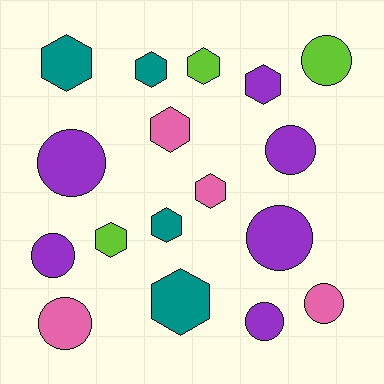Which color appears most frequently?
Purple, with 6 objects.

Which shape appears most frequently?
Hexagon, with 9 objects.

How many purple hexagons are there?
There is 1 purple hexagon.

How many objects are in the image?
There are 17 objects.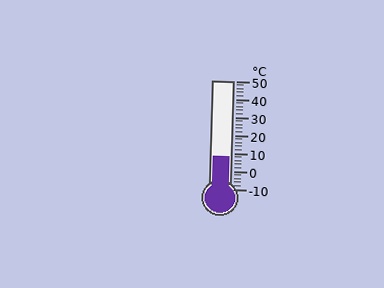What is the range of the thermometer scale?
The thermometer scale ranges from -10°C to 50°C.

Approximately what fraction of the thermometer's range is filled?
The thermometer is filled to approximately 30% of its range.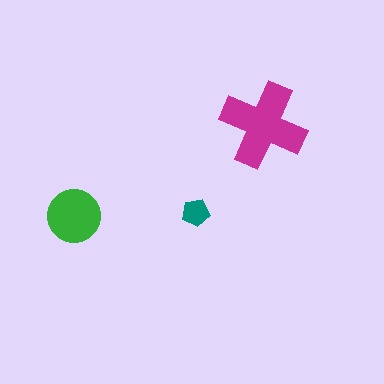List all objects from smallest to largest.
The teal pentagon, the green circle, the magenta cross.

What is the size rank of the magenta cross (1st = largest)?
1st.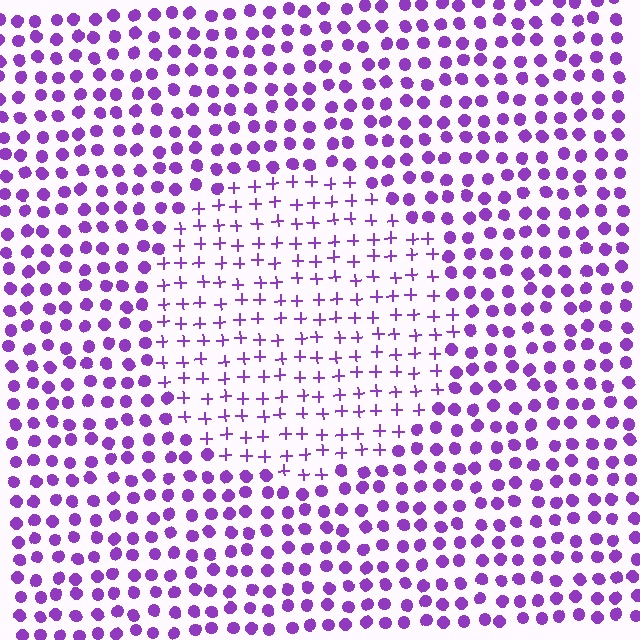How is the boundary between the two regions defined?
The boundary is defined by a change in element shape: plus signs inside vs. circles outside. All elements share the same color and spacing.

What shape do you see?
I see a circle.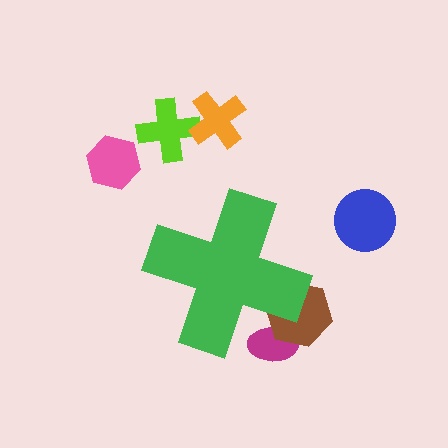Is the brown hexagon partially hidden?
Yes, the brown hexagon is partially hidden behind the green cross.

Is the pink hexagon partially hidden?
No, the pink hexagon is fully visible.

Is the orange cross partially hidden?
No, the orange cross is fully visible.